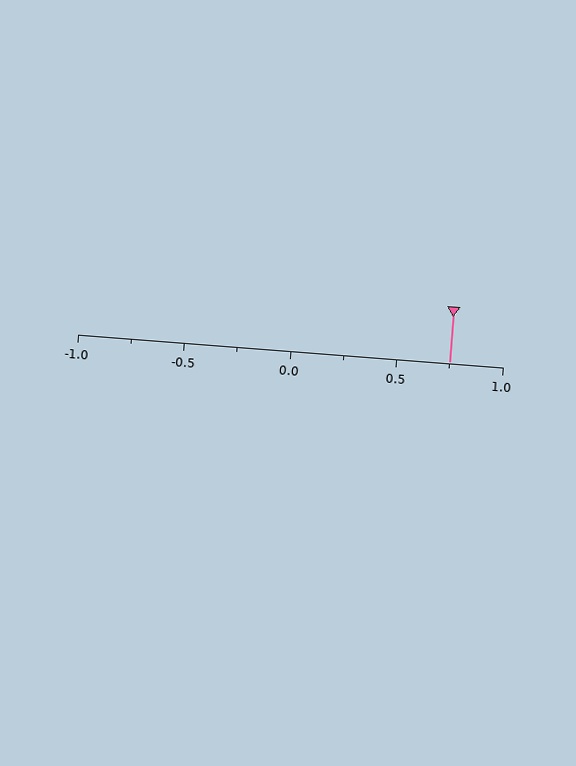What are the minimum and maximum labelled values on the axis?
The axis runs from -1.0 to 1.0.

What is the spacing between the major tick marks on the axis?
The major ticks are spaced 0.5 apart.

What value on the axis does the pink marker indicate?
The marker indicates approximately 0.75.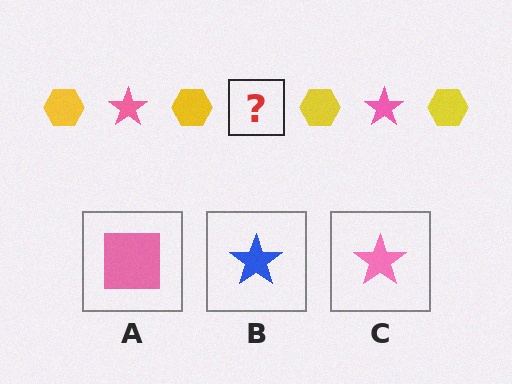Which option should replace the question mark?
Option C.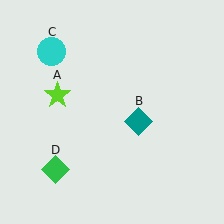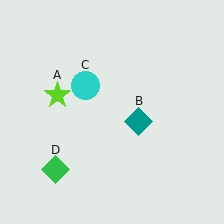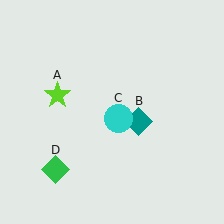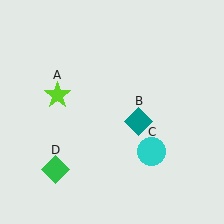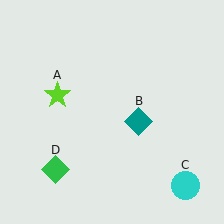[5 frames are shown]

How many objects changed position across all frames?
1 object changed position: cyan circle (object C).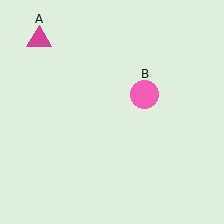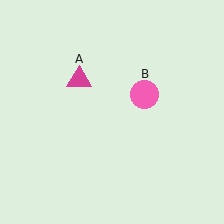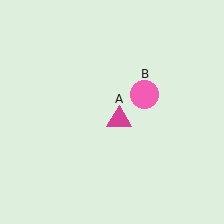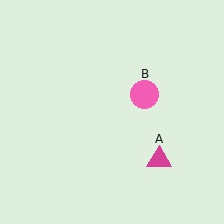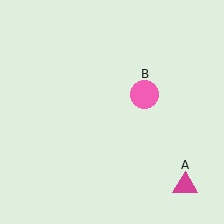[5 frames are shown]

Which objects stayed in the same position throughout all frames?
Pink circle (object B) remained stationary.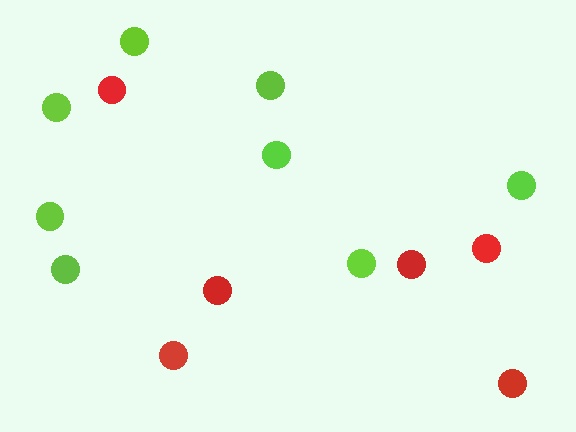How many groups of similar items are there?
There are 2 groups: one group of red circles (6) and one group of lime circles (8).